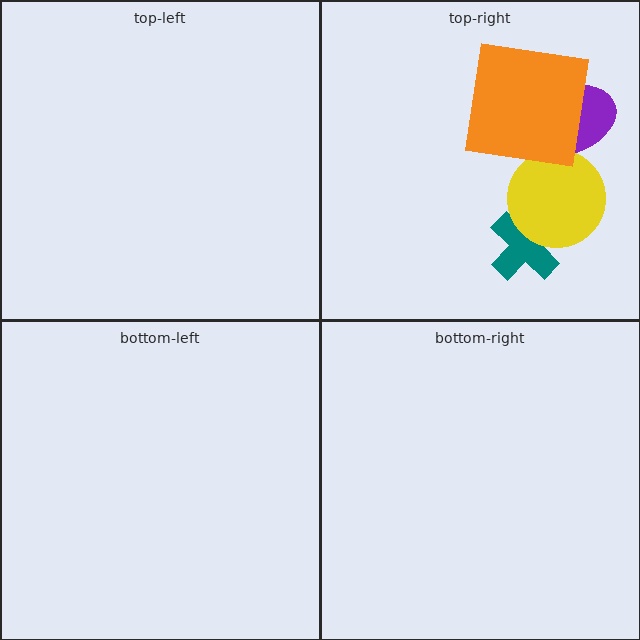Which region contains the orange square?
The top-right region.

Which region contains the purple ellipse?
The top-right region.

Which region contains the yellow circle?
The top-right region.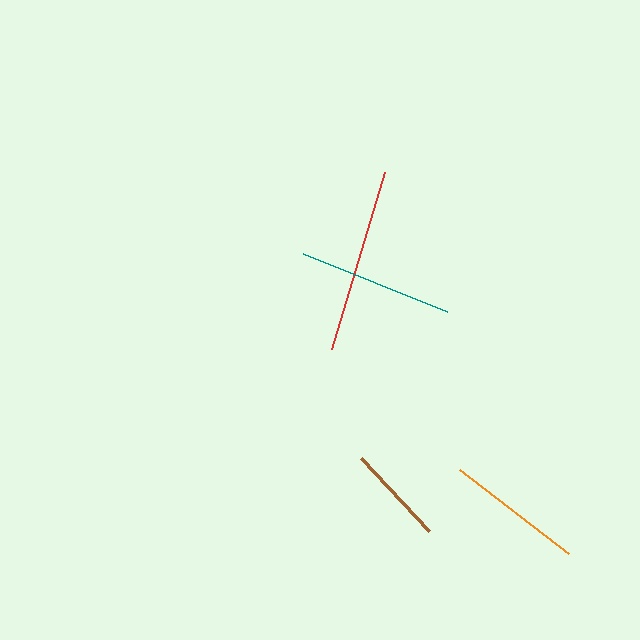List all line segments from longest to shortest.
From longest to shortest: red, teal, orange, brown.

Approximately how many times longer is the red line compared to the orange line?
The red line is approximately 1.3 times the length of the orange line.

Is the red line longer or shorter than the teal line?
The red line is longer than the teal line.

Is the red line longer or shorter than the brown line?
The red line is longer than the brown line.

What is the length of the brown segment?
The brown segment is approximately 100 pixels long.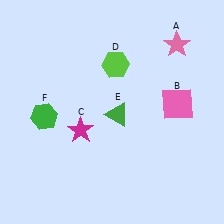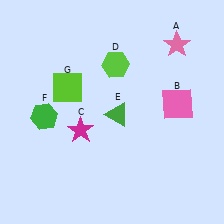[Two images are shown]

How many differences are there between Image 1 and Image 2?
There is 1 difference between the two images.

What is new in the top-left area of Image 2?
A lime square (G) was added in the top-left area of Image 2.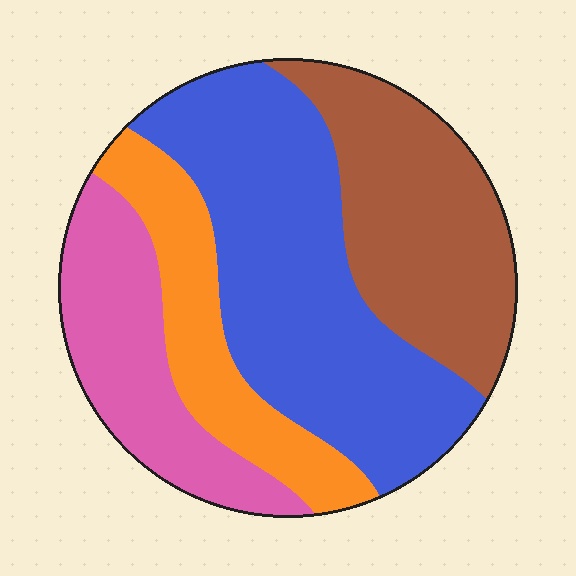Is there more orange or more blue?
Blue.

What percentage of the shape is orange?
Orange covers around 15% of the shape.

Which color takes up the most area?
Blue, at roughly 40%.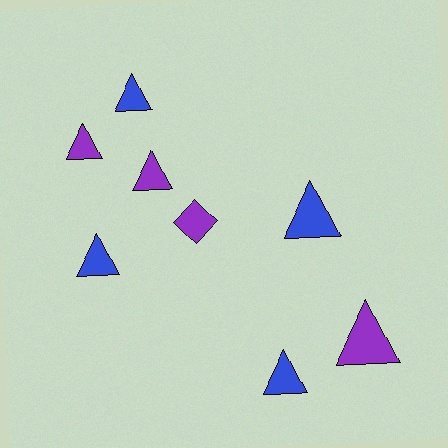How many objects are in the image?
There are 8 objects.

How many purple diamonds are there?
There is 1 purple diamond.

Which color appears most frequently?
Purple, with 4 objects.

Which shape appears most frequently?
Triangle, with 7 objects.